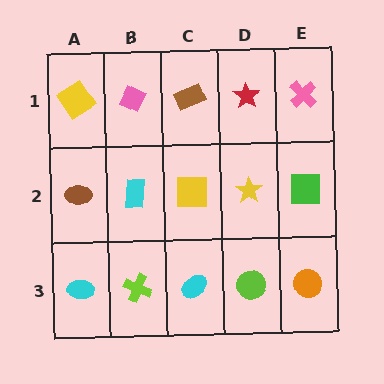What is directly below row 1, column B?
A cyan rectangle.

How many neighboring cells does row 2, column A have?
3.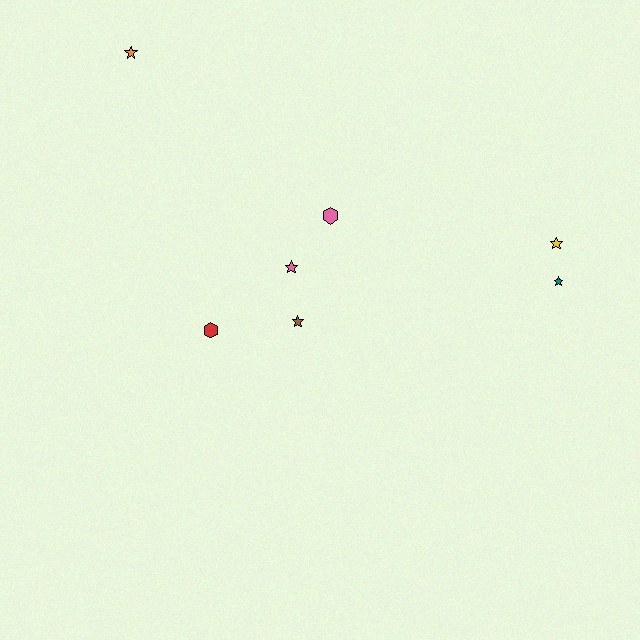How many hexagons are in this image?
There are 2 hexagons.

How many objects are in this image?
There are 7 objects.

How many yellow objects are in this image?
There is 1 yellow object.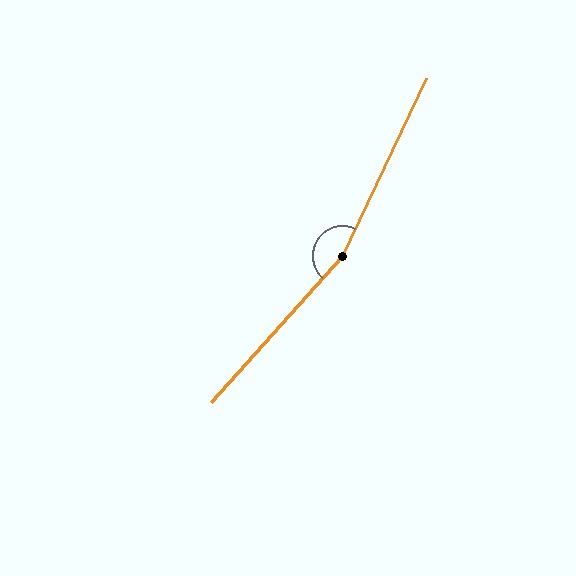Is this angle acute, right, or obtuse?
It is obtuse.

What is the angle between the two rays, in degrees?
Approximately 163 degrees.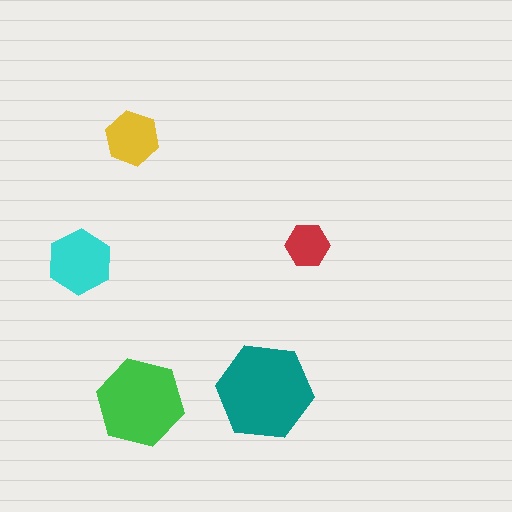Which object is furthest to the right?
The red hexagon is rightmost.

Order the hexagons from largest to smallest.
the teal one, the green one, the cyan one, the yellow one, the red one.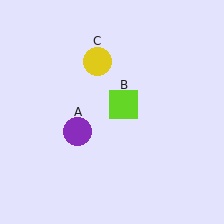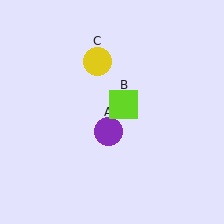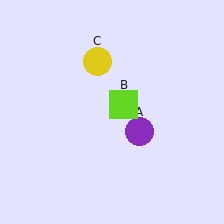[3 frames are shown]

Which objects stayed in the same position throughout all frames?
Lime square (object B) and yellow circle (object C) remained stationary.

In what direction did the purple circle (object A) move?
The purple circle (object A) moved right.